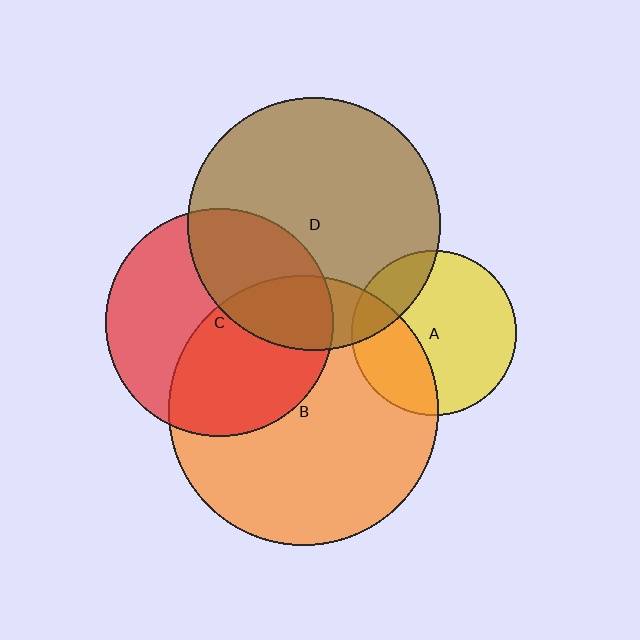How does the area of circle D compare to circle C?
Approximately 1.2 times.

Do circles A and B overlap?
Yes.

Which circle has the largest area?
Circle B (orange).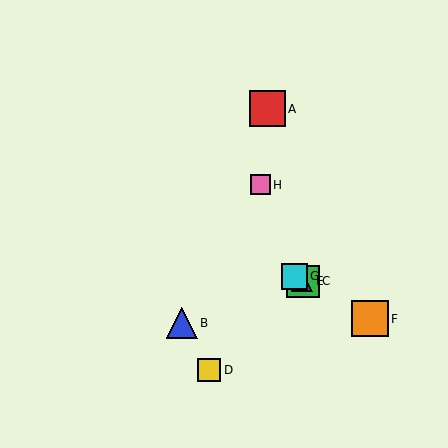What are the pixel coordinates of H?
Object H is at (260, 185).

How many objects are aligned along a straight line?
4 objects (C, E, F, G) are aligned along a straight line.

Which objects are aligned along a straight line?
Objects C, E, F, G are aligned along a straight line.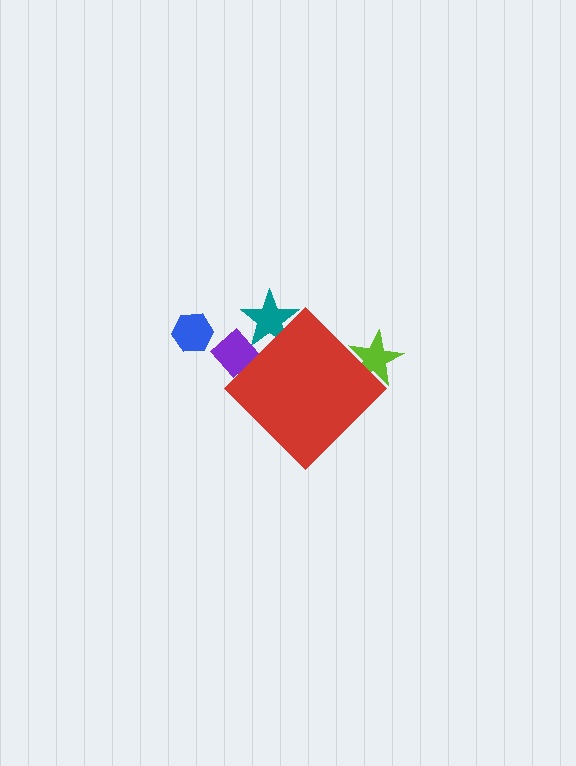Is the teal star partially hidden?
Yes, the teal star is partially hidden behind the red diamond.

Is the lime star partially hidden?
Yes, the lime star is partially hidden behind the red diamond.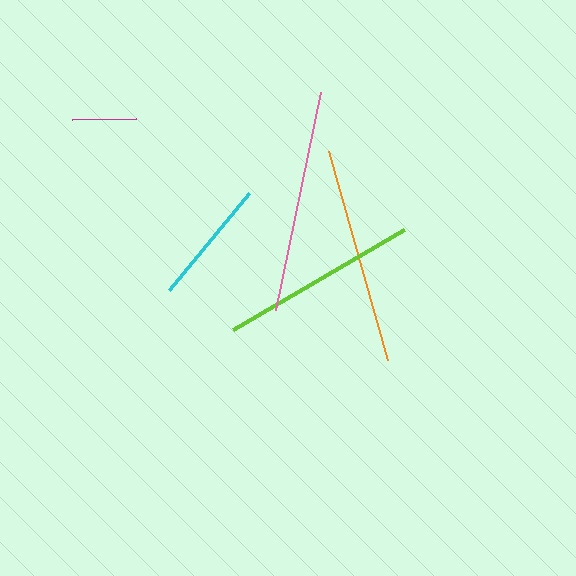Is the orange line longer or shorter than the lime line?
The orange line is longer than the lime line.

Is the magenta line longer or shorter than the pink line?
The pink line is longer than the magenta line.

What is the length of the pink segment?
The pink segment is approximately 223 pixels long.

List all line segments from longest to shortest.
From longest to shortest: pink, orange, lime, cyan, magenta.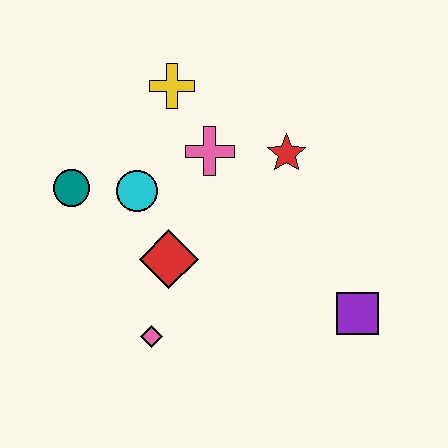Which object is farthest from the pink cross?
The purple square is farthest from the pink cross.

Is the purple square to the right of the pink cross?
Yes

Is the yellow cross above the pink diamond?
Yes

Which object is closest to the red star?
The pink cross is closest to the red star.